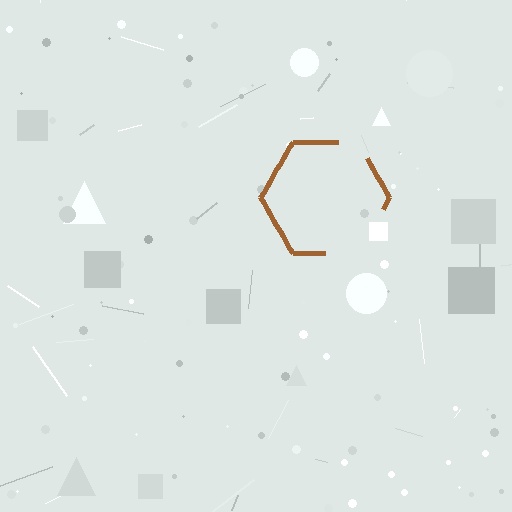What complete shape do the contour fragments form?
The contour fragments form a hexagon.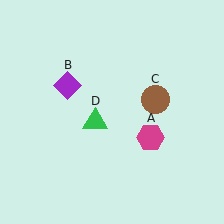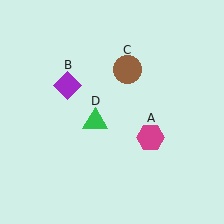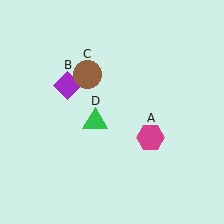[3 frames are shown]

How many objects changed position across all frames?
1 object changed position: brown circle (object C).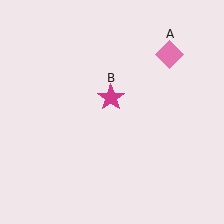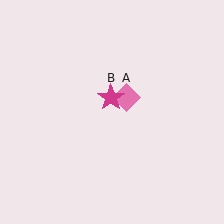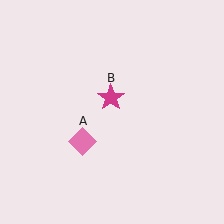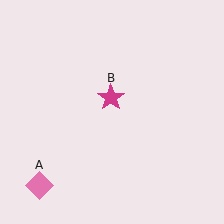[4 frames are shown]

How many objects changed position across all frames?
1 object changed position: pink diamond (object A).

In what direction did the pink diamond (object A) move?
The pink diamond (object A) moved down and to the left.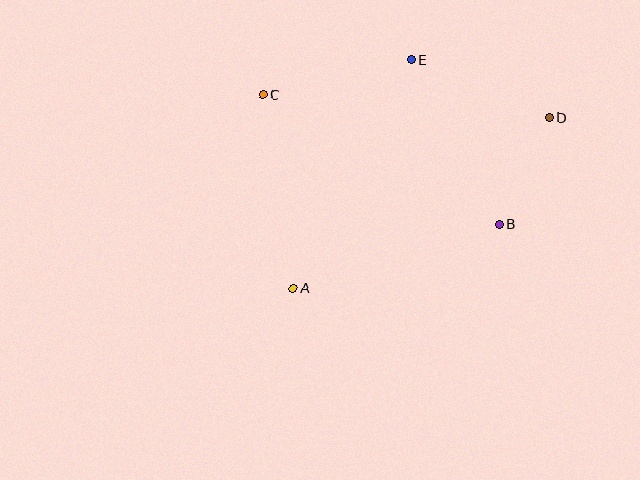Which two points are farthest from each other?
Points A and D are farthest from each other.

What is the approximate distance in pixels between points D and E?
The distance between D and E is approximately 150 pixels.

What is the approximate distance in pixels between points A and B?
The distance between A and B is approximately 216 pixels.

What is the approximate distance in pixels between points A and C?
The distance between A and C is approximately 196 pixels.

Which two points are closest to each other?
Points B and D are closest to each other.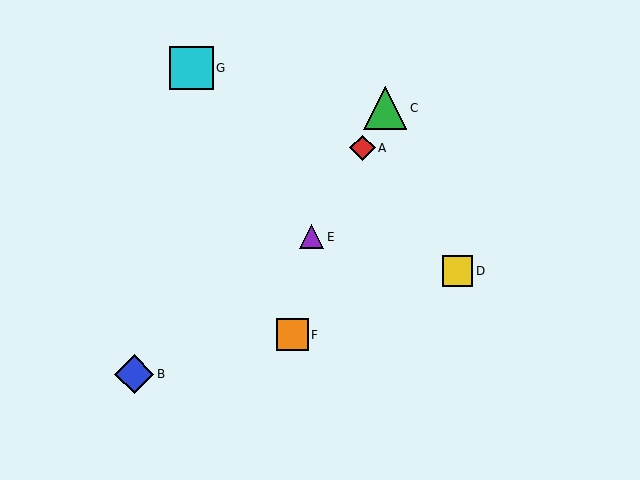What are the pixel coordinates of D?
Object D is at (458, 271).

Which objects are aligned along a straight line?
Objects A, C, E are aligned along a straight line.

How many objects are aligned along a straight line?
3 objects (A, C, E) are aligned along a straight line.